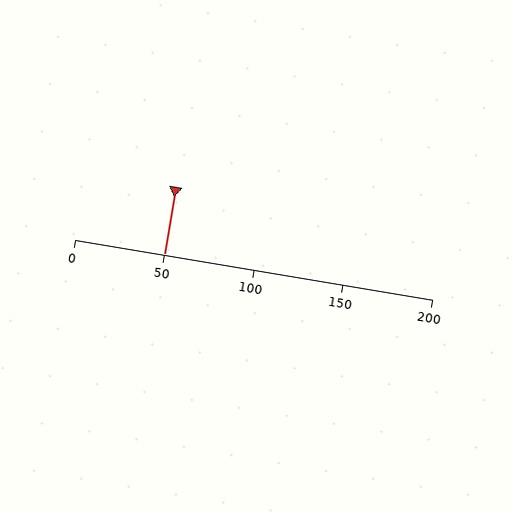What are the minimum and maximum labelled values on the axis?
The axis runs from 0 to 200.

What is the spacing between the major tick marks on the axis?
The major ticks are spaced 50 apart.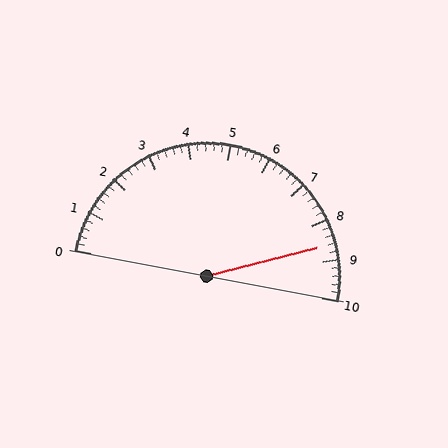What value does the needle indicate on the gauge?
The needle indicates approximately 8.6.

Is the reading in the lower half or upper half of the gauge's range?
The reading is in the upper half of the range (0 to 10).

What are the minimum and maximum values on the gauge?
The gauge ranges from 0 to 10.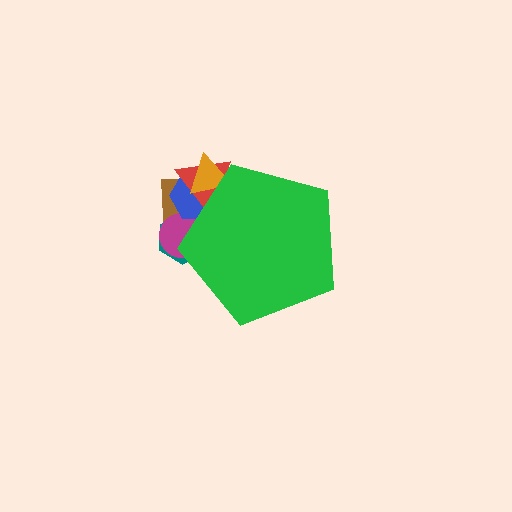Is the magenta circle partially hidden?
Yes, the magenta circle is partially hidden behind the green pentagon.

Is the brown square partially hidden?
Yes, the brown square is partially hidden behind the green pentagon.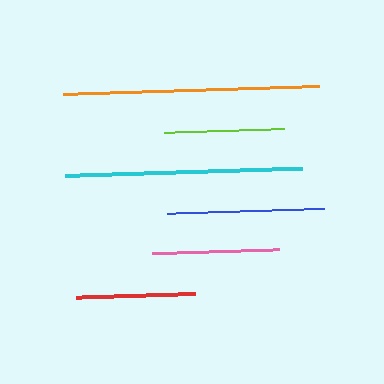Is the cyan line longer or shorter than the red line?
The cyan line is longer than the red line.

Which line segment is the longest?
The orange line is the longest at approximately 256 pixels.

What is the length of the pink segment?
The pink segment is approximately 127 pixels long.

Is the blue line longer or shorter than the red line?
The blue line is longer than the red line.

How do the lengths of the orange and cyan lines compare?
The orange and cyan lines are approximately the same length.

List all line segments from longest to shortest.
From longest to shortest: orange, cyan, blue, pink, lime, red.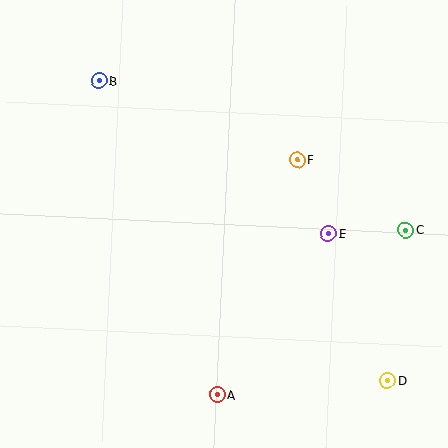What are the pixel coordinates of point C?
Point C is at (406, 230).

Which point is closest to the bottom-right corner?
Point D is closest to the bottom-right corner.